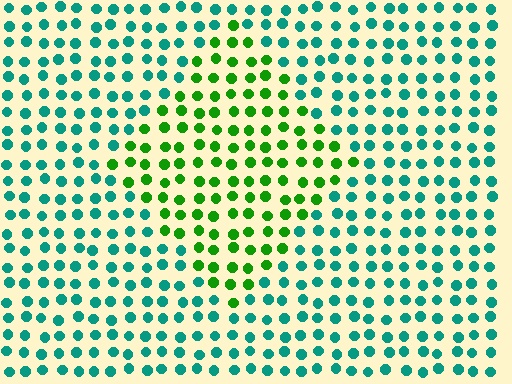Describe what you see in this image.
The image is filled with small teal elements in a uniform arrangement. A diamond-shaped region is visible where the elements are tinted to a slightly different hue, forming a subtle color boundary.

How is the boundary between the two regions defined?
The boundary is defined purely by a slight shift in hue (about 53 degrees). Spacing, size, and orientation are identical on both sides.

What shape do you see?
I see a diamond.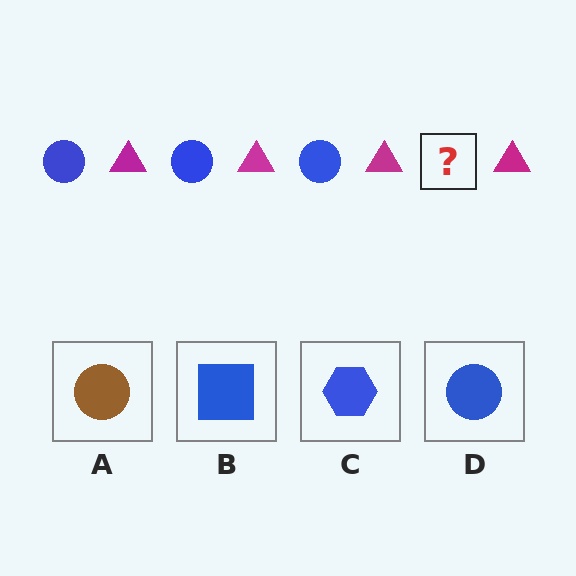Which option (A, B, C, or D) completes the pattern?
D.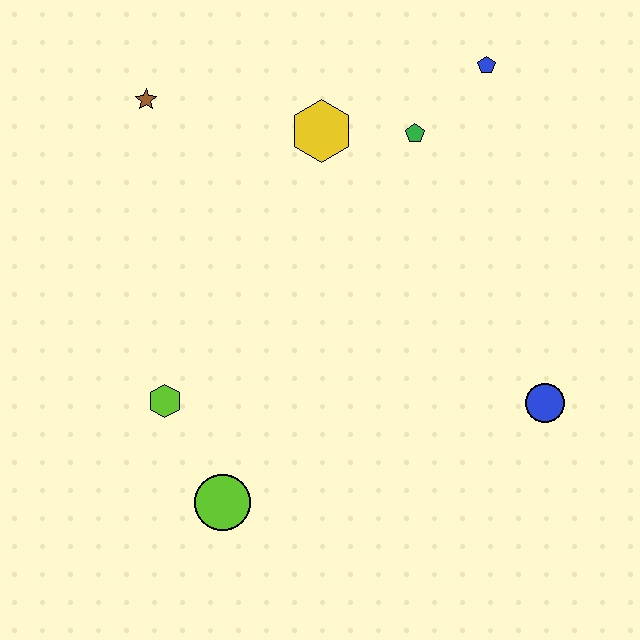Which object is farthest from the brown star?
The blue circle is farthest from the brown star.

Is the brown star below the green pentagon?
No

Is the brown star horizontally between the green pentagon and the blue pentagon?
No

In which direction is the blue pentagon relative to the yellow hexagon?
The blue pentagon is to the right of the yellow hexagon.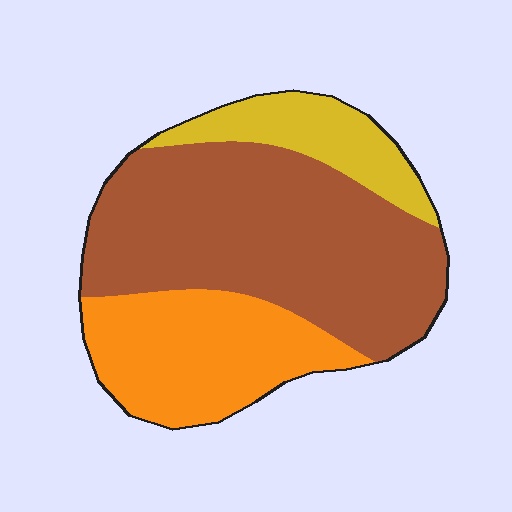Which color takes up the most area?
Brown, at roughly 55%.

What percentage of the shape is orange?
Orange covers 29% of the shape.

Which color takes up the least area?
Yellow, at roughly 15%.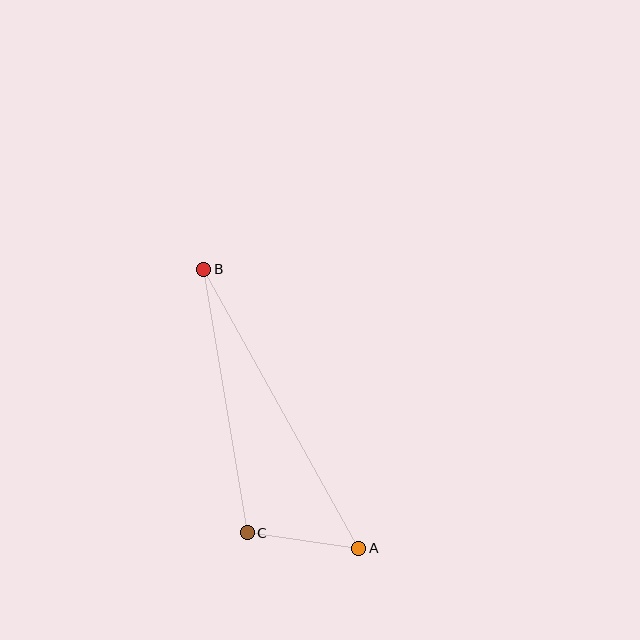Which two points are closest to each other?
Points A and C are closest to each other.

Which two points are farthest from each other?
Points A and B are farthest from each other.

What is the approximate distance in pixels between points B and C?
The distance between B and C is approximately 267 pixels.